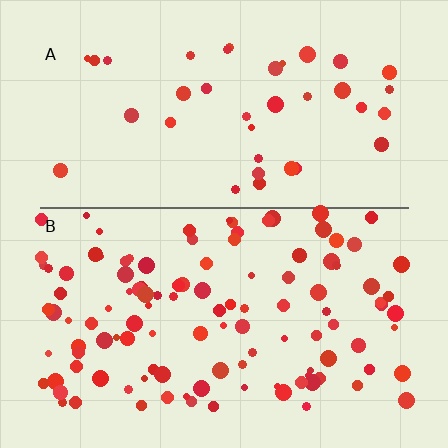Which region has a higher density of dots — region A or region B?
B (the bottom).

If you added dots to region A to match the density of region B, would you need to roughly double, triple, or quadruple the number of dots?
Approximately triple.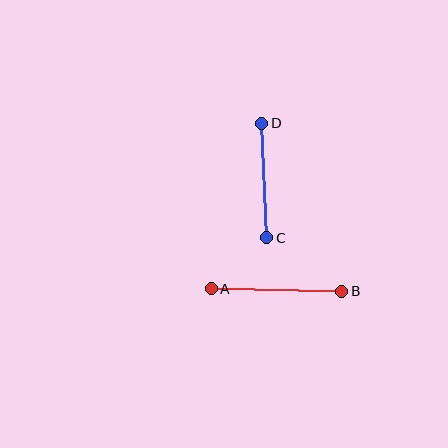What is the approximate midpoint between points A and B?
The midpoint is at approximately (277, 290) pixels.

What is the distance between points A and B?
The distance is approximately 131 pixels.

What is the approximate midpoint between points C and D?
The midpoint is at approximately (264, 180) pixels.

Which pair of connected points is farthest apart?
Points A and B are farthest apart.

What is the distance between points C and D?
The distance is approximately 115 pixels.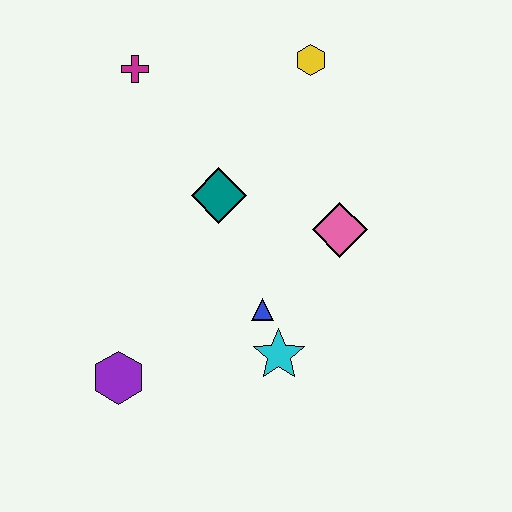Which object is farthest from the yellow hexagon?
The purple hexagon is farthest from the yellow hexagon.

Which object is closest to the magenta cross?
The teal diamond is closest to the magenta cross.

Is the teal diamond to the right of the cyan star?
No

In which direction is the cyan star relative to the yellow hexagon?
The cyan star is below the yellow hexagon.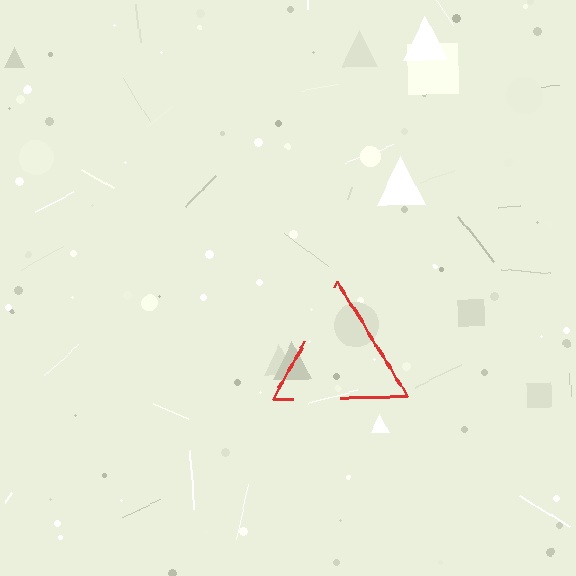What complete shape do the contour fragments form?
The contour fragments form a triangle.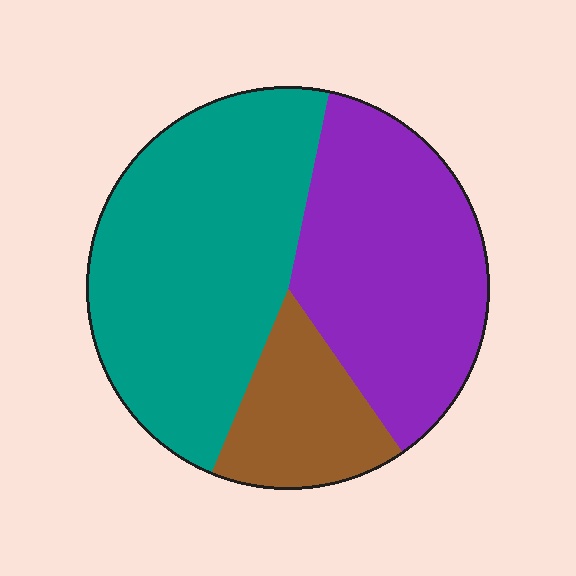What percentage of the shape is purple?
Purple covers roughly 35% of the shape.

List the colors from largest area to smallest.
From largest to smallest: teal, purple, brown.